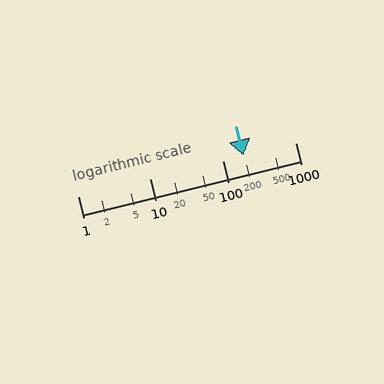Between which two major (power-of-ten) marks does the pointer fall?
The pointer is between 100 and 1000.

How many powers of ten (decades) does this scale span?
The scale spans 3 decades, from 1 to 1000.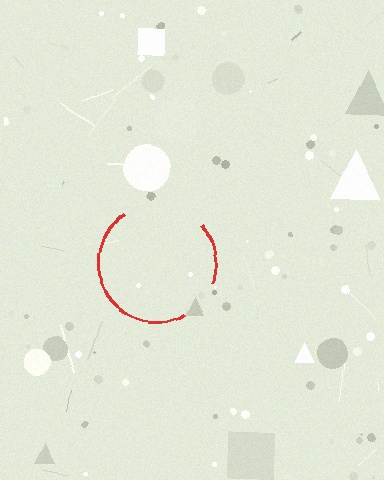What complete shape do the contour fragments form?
The contour fragments form a circle.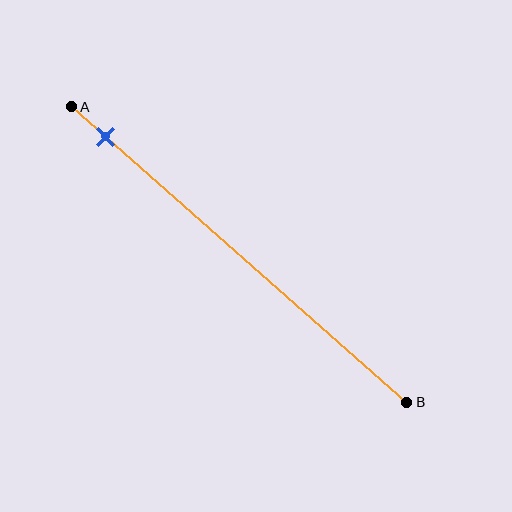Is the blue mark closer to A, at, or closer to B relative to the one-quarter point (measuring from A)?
The blue mark is closer to point A than the one-quarter point of segment AB.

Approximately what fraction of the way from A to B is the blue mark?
The blue mark is approximately 10% of the way from A to B.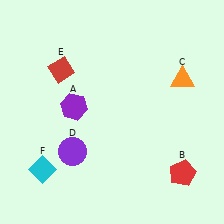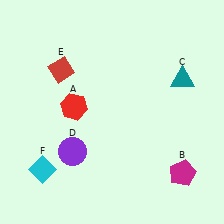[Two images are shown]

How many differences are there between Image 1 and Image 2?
There are 3 differences between the two images.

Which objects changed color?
A changed from purple to red. B changed from red to magenta. C changed from orange to teal.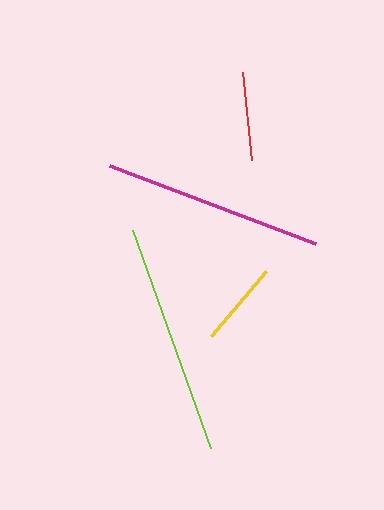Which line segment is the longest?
The lime line is the longest at approximately 231 pixels.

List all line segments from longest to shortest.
From longest to shortest: lime, magenta, red, yellow.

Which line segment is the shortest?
The yellow line is the shortest at approximately 85 pixels.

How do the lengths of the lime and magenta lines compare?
The lime and magenta lines are approximately the same length.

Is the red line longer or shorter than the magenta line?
The magenta line is longer than the red line.